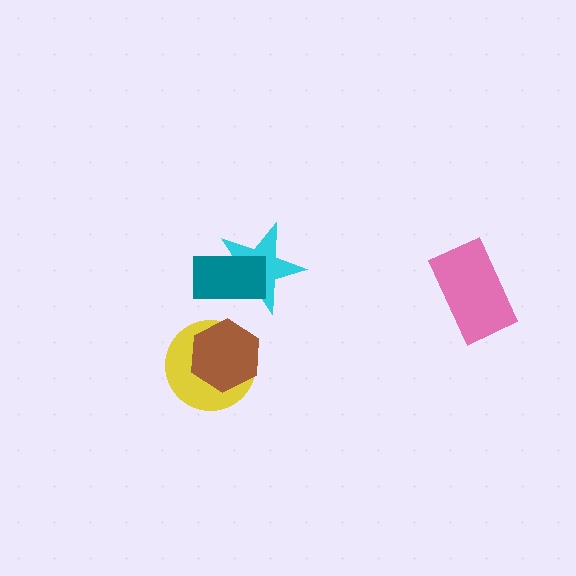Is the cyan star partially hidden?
Yes, it is partially covered by another shape.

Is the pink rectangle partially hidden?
No, no other shape covers it.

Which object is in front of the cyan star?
The teal rectangle is in front of the cyan star.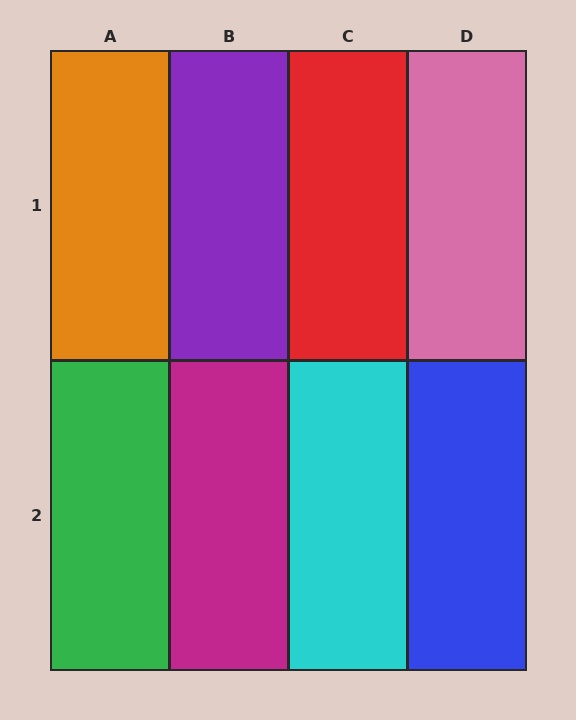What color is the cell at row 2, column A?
Green.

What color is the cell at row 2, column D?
Blue.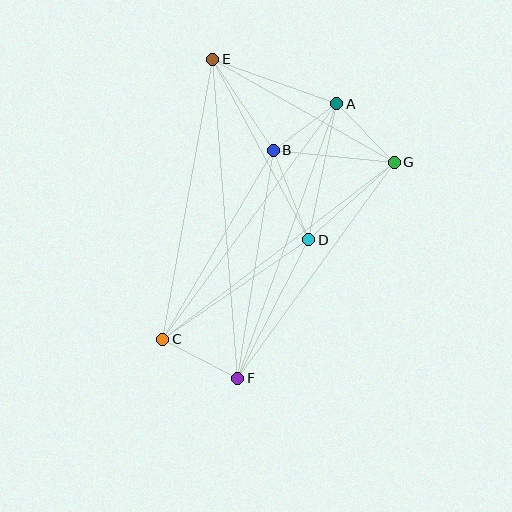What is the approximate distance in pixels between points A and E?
The distance between A and E is approximately 131 pixels.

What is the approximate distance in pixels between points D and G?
The distance between D and G is approximately 115 pixels.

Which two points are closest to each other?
Points A and B are closest to each other.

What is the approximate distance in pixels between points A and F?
The distance between A and F is approximately 292 pixels.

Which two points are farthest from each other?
Points E and F are farthest from each other.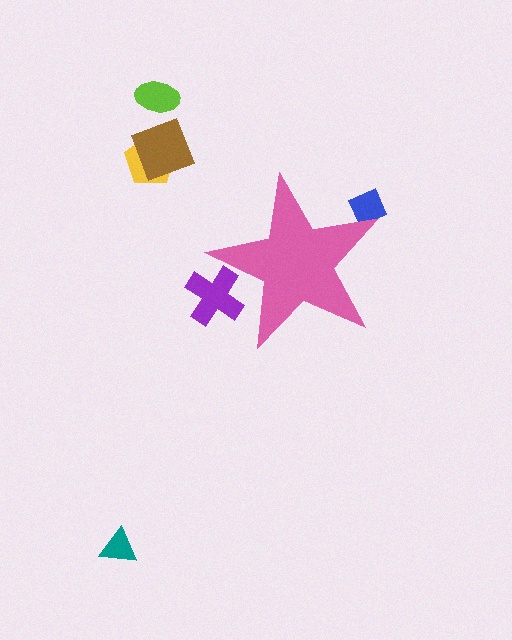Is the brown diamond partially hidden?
No, the brown diamond is fully visible.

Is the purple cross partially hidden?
Yes, the purple cross is partially hidden behind the pink star.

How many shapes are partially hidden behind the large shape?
2 shapes are partially hidden.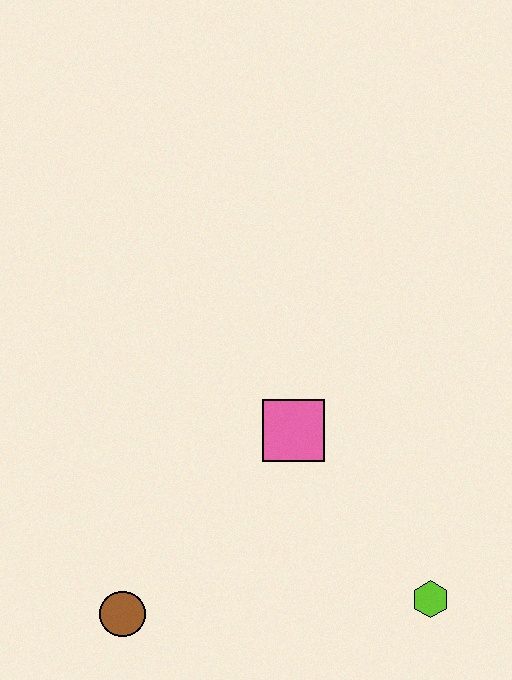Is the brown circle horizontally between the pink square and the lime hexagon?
No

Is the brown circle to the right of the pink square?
No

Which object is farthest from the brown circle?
The lime hexagon is farthest from the brown circle.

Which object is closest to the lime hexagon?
The pink square is closest to the lime hexagon.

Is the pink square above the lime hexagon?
Yes